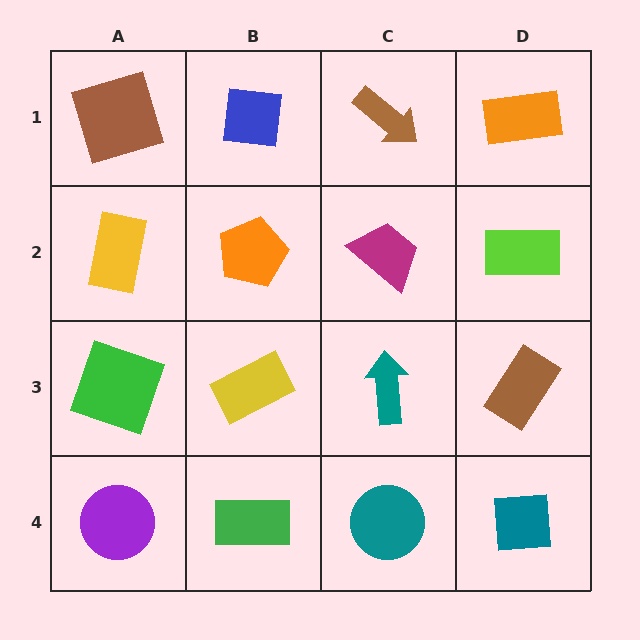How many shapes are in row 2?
4 shapes.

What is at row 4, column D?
A teal square.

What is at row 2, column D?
A lime rectangle.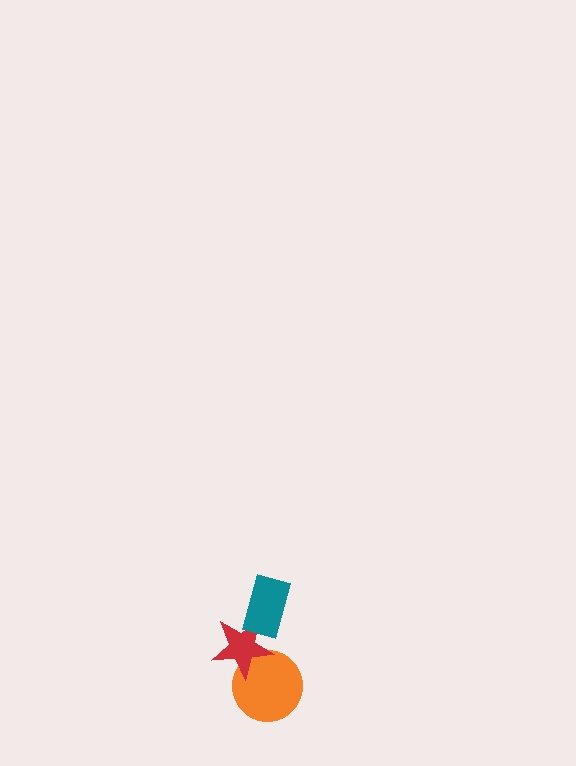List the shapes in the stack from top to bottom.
From top to bottom: the teal rectangle, the red star, the orange circle.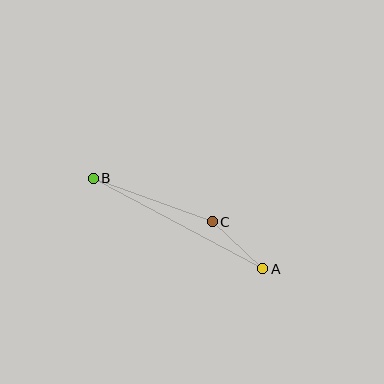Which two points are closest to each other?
Points A and C are closest to each other.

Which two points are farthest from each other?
Points A and B are farthest from each other.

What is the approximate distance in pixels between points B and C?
The distance between B and C is approximately 127 pixels.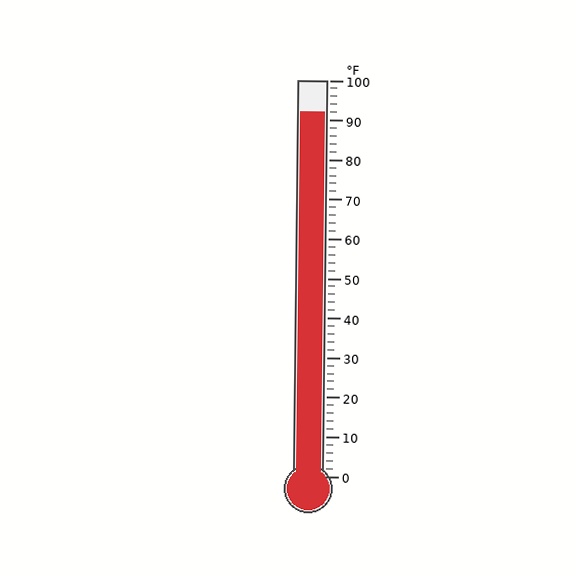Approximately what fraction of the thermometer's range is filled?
The thermometer is filled to approximately 90% of its range.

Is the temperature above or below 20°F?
The temperature is above 20°F.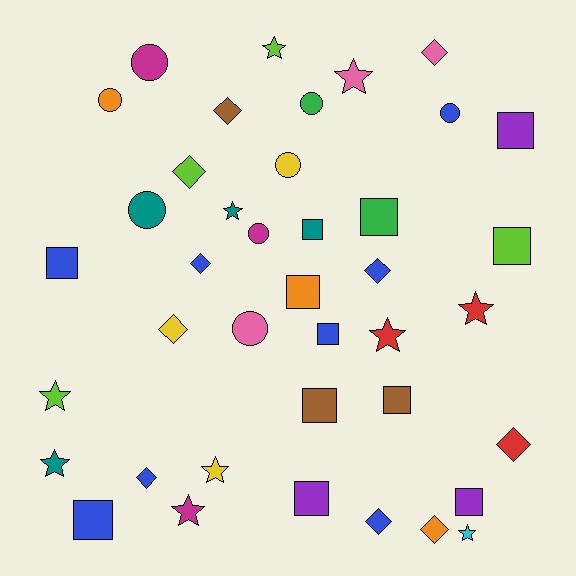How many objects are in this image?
There are 40 objects.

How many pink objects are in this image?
There are 3 pink objects.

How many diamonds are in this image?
There are 10 diamonds.